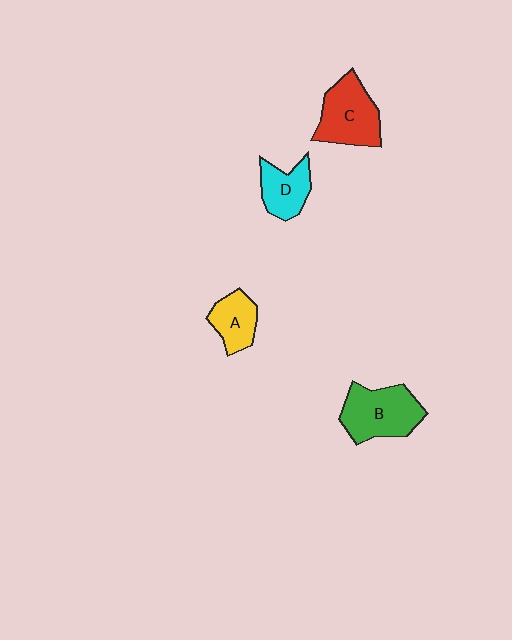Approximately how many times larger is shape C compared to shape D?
Approximately 1.5 times.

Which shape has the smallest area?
Shape A (yellow).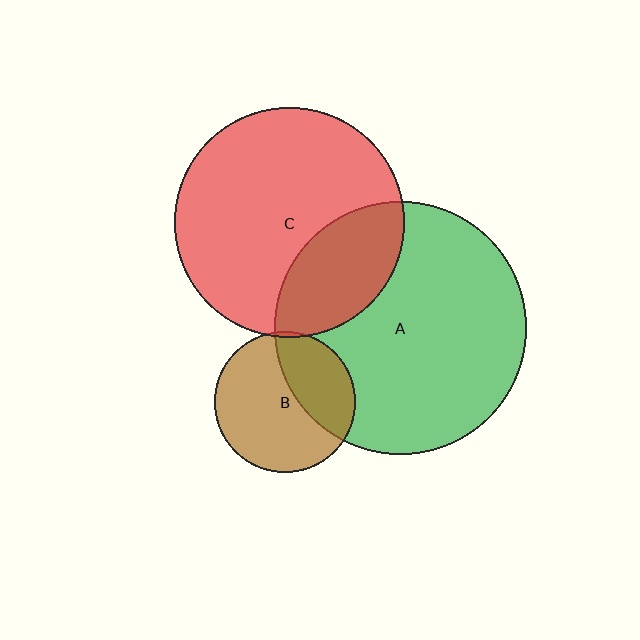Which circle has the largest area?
Circle A (green).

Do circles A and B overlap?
Yes.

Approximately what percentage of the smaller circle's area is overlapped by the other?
Approximately 35%.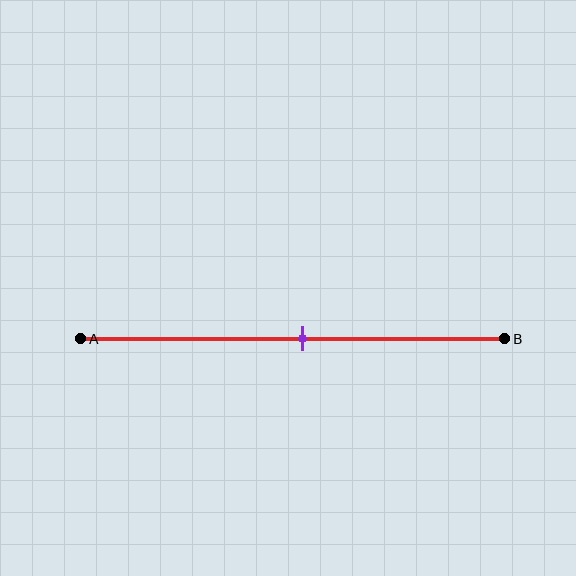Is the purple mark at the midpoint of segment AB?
Yes, the mark is approximately at the midpoint.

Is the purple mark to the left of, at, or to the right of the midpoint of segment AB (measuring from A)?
The purple mark is approximately at the midpoint of segment AB.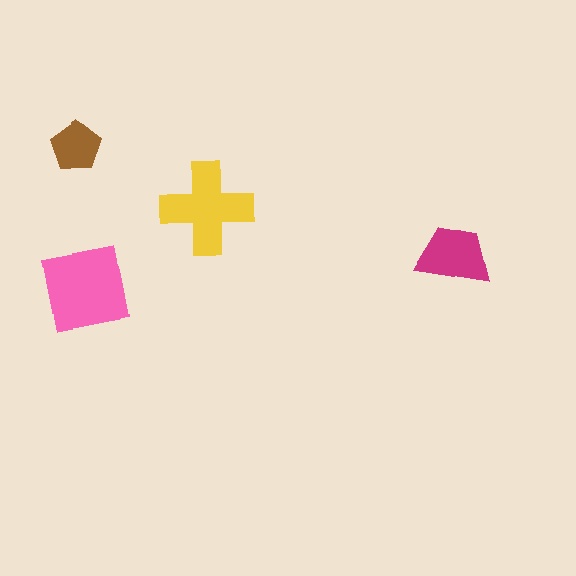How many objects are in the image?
There are 4 objects in the image.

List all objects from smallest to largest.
The brown pentagon, the magenta trapezoid, the yellow cross, the pink square.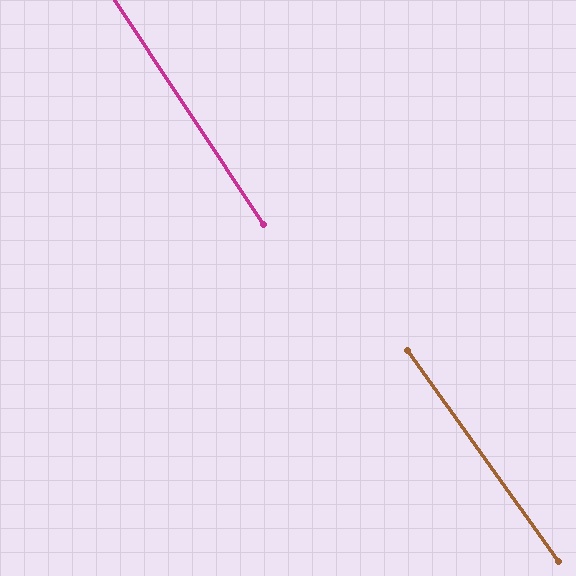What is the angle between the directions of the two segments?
Approximately 2 degrees.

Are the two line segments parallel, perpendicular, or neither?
Parallel — their directions differ by only 1.9°.